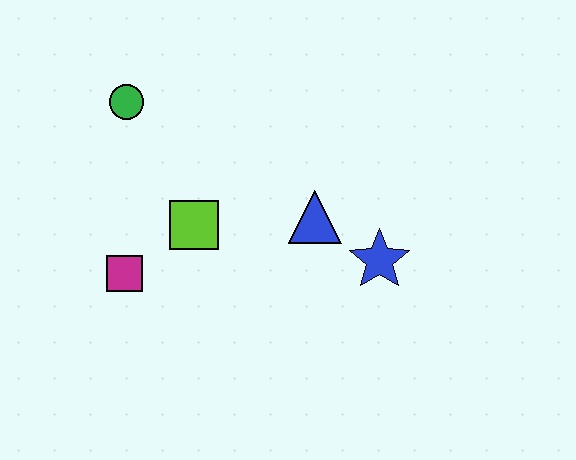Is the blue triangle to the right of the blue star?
No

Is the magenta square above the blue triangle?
No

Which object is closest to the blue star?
The blue triangle is closest to the blue star.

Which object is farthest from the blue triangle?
The green circle is farthest from the blue triangle.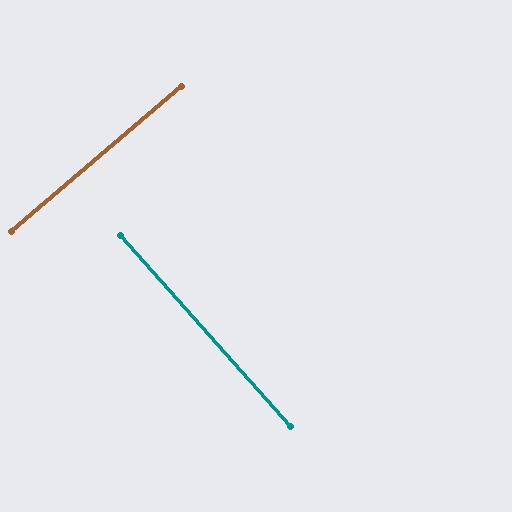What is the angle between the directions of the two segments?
Approximately 89 degrees.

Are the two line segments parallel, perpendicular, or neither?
Perpendicular — they meet at approximately 89°.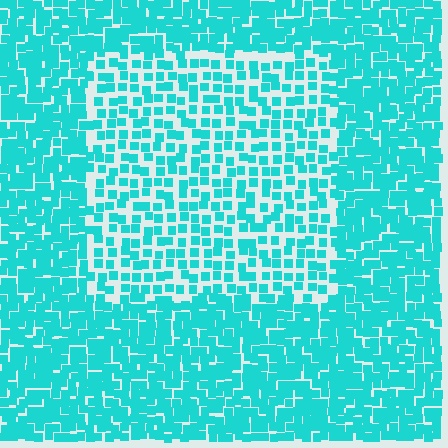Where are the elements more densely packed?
The elements are more densely packed outside the rectangle boundary.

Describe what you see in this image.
The image contains small cyan elements arranged at two different densities. A rectangle-shaped region is visible where the elements are less densely packed than the surrounding area.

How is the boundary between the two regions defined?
The boundary is defined by a change in element density (approximately 1.9x ratio). All elements are the same color, size, and shape.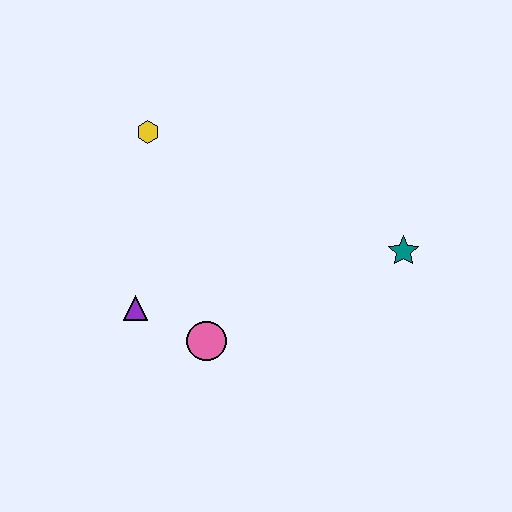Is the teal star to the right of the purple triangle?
Yes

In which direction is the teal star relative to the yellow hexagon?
The teal star is to the right of the yellow hexagon.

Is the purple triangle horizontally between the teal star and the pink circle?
No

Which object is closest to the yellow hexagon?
The purple triangle is closest to the yellow hexagon.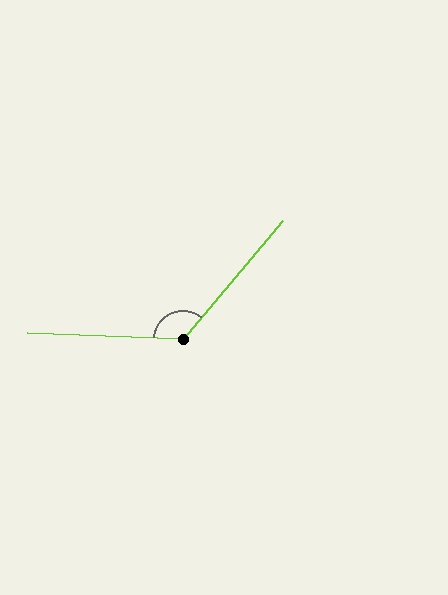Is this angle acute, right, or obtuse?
It is obtuse.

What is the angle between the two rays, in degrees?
Approximately 128 degrees.